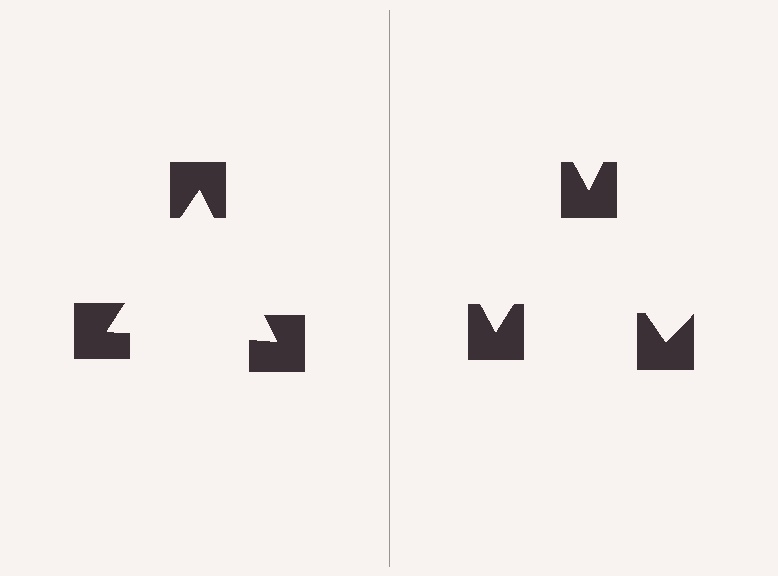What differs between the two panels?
The notched squares are positioned identically on both sides; only the wedge orientations differ. On the left they align to a triangle; on the right they are misaligned.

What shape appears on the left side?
An illusory triangle.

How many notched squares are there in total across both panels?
6 — 3 on each side.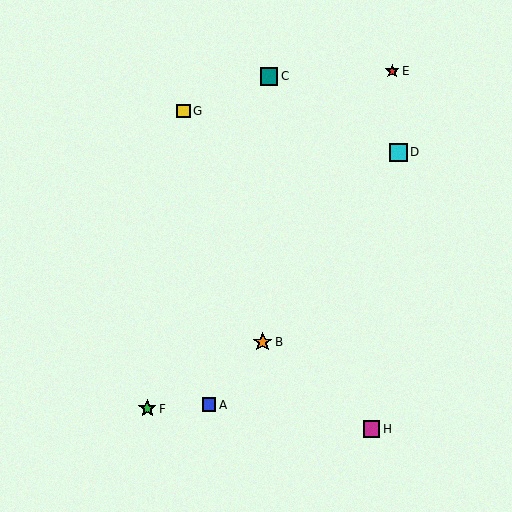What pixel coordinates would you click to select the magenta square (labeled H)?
Click at (372, 429) to select the magenta square H.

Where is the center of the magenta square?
The center of the magenta square is at (372, 429).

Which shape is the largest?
The orange star (labeled B) is the largest.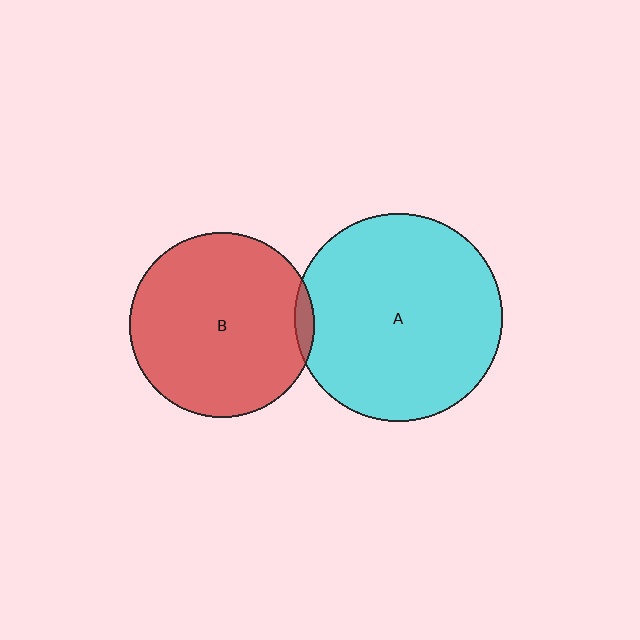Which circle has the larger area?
Circle A (cyan).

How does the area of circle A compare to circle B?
Approximately 1.3 times.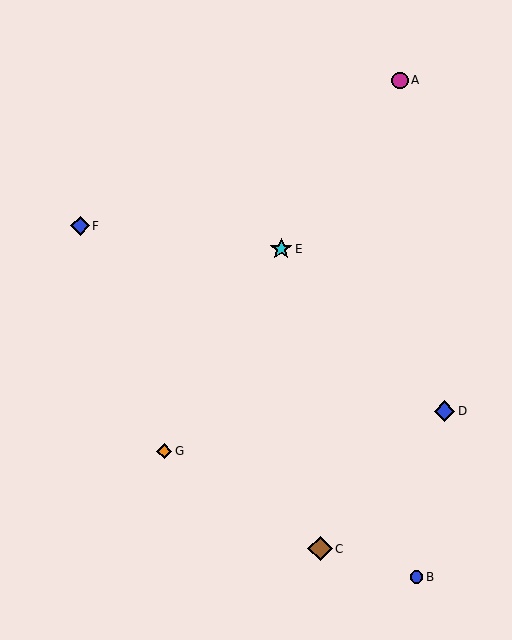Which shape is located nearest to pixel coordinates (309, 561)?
The brown diamond (labeled C) at (320, 549) is nearest to that location.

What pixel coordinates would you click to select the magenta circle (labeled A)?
Click at (400, 80) to select the magenta circle A.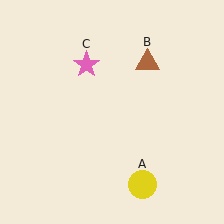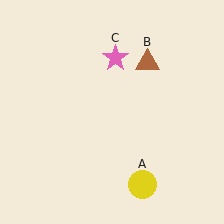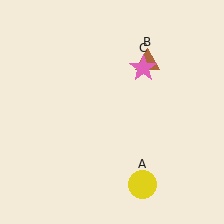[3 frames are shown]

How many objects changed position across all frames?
1 object changed position: pink star (object C).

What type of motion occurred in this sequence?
The pink star (object C) rotated clockwise around the center of the scene.